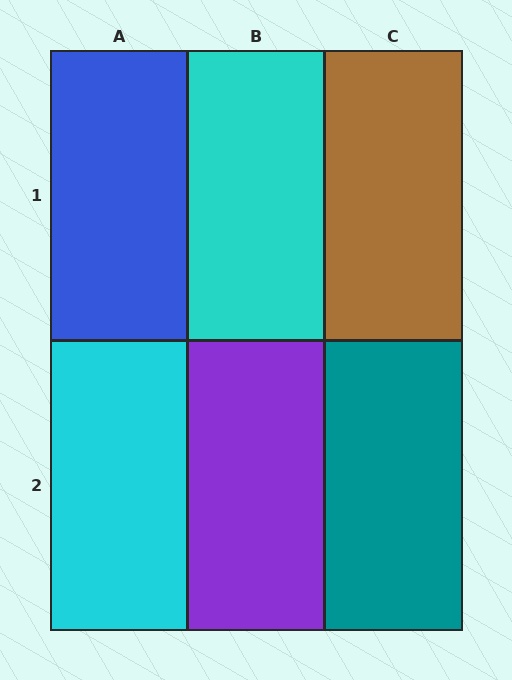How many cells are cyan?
2 cells are cyan.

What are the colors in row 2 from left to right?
Cyan, purple, teal.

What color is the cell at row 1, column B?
Cyan.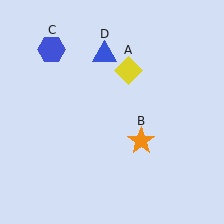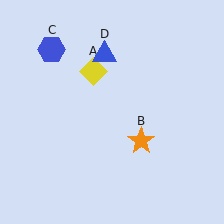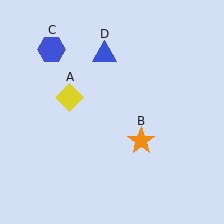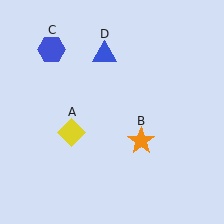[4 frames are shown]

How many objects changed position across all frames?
1 object changed position: yellow diamond (object A).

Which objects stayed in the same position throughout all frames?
Orange star (object B) and blue hexagon (object C) and blue triangle (object D) remained stationary.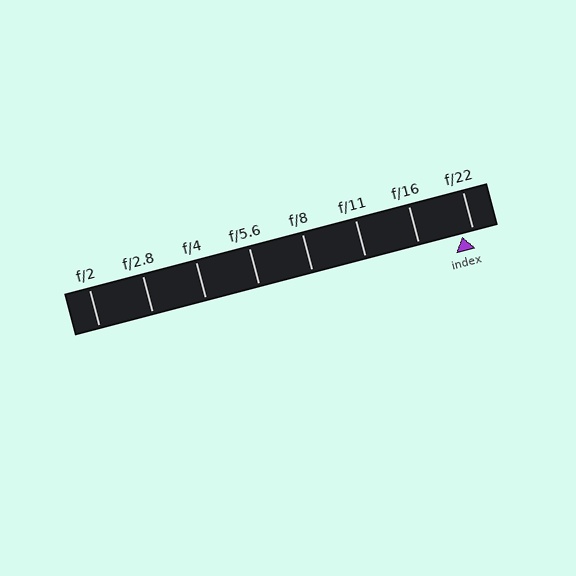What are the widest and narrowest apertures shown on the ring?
The widest aperture shown is f/2 and the narrowest is f/22.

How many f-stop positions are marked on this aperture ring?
There are 8 f-stop positions marked.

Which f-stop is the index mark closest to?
The index mark is closest to f/22.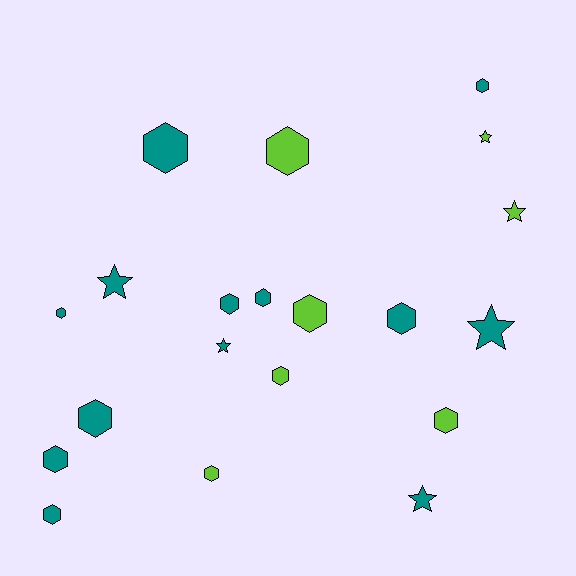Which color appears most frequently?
Teal, with 13 objects.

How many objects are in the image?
There are 20 objects.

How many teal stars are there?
There are 4 teal stars.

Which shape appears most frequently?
Hexagon, with 14 objects.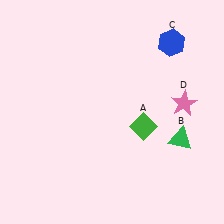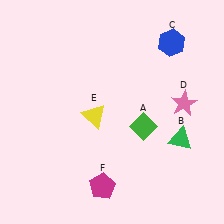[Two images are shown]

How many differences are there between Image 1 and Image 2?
There are 2 differences between the two images.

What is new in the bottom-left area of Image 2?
A yellow triangle (E) was added in the bottom-left area of Image 2.